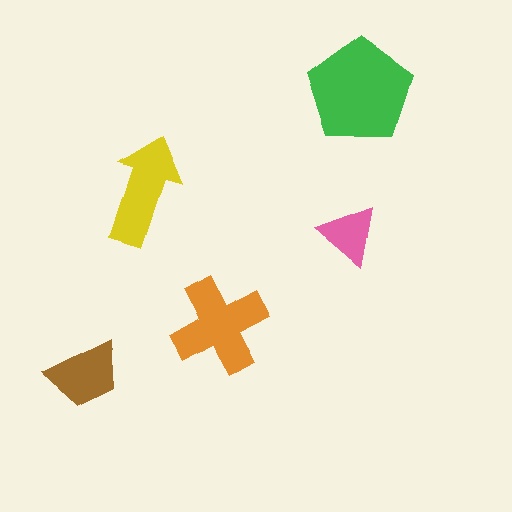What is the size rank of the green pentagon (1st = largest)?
1st.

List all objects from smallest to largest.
The pink triangle, the brown trapezoid, the yellow arrow, the orange cross, the green pentagon.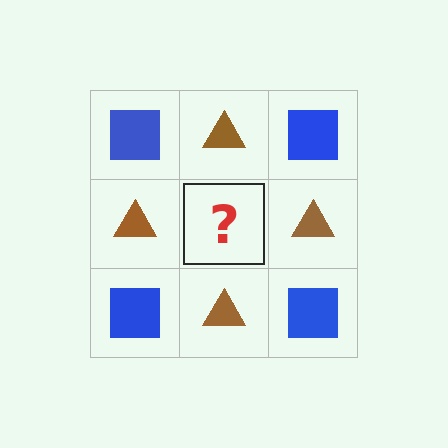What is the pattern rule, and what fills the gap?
The rule is that it alternates blue square and brown triangle in a checkerboard pattern. The gap should be filled with a blue square.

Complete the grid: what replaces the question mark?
The question mark should be replaced with a blue square.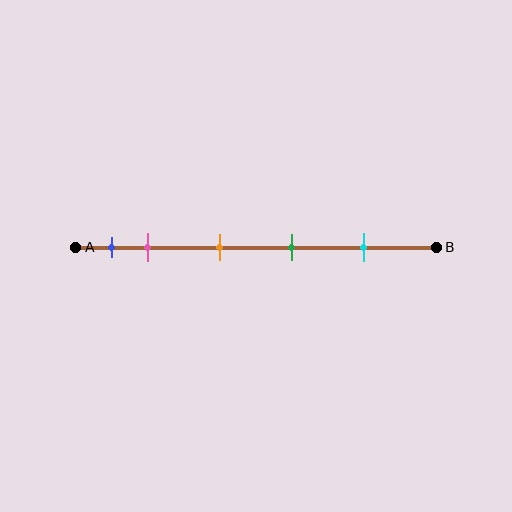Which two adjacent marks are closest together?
The blue and pink marks are the closest adjacent pair.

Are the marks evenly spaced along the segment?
No, the marks are not evenly spaced.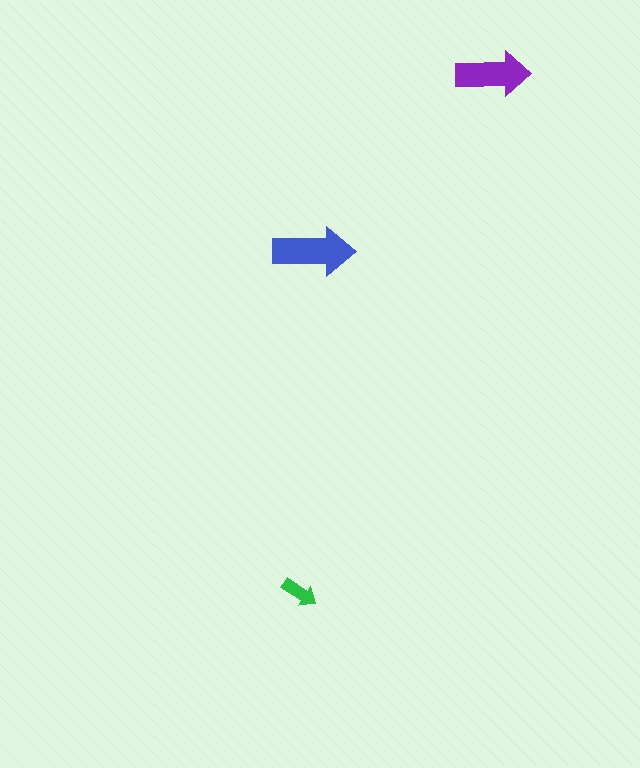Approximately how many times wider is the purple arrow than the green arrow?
About 2 times wider.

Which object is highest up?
The purple arrow is topmost.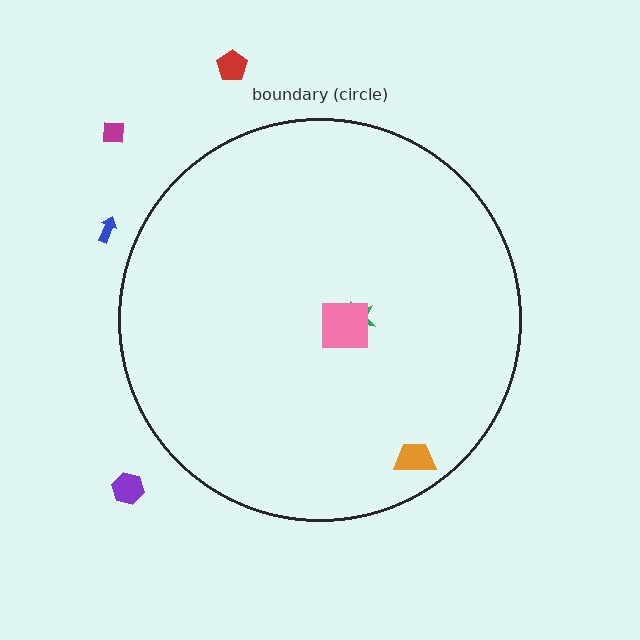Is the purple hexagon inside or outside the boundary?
Outside.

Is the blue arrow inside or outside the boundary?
Outside.